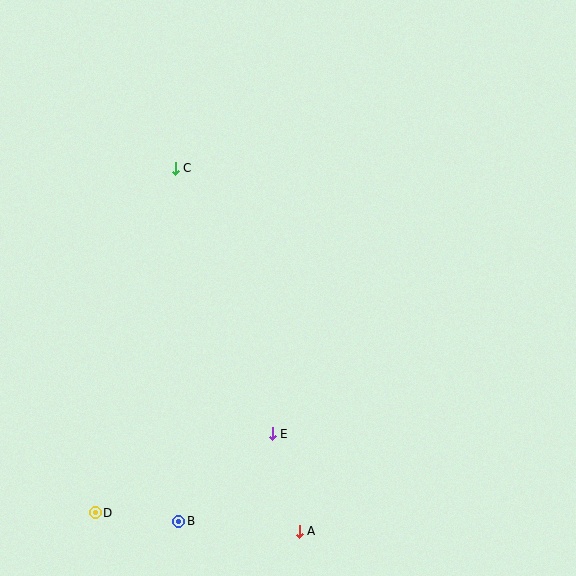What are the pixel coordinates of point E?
Point E is at (272, 434).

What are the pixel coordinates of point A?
Point A is at (299, 531).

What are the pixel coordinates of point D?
Point D is at (95, 513).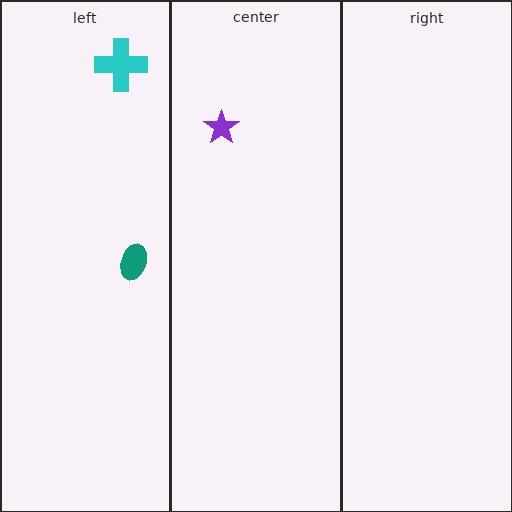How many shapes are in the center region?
1.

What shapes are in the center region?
The purple star.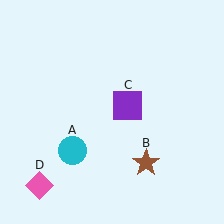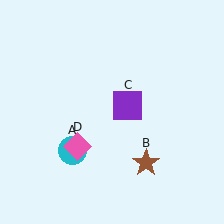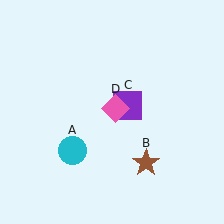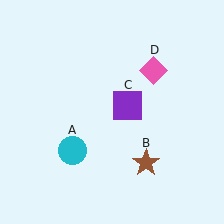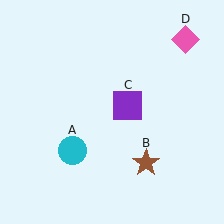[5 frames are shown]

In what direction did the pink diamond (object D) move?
The pink diamond (object D) moved up and to the right.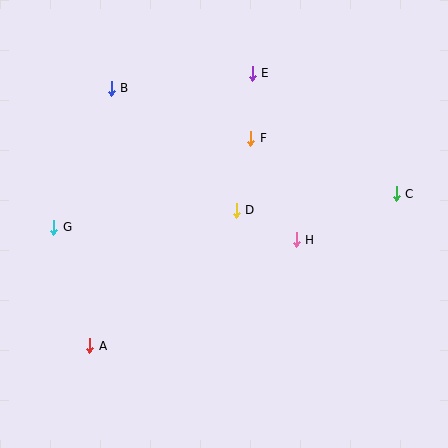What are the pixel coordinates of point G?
Point G is at (54, 227).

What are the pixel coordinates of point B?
Point B is at (111, 88).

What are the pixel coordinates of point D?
Point D is at (236, 210).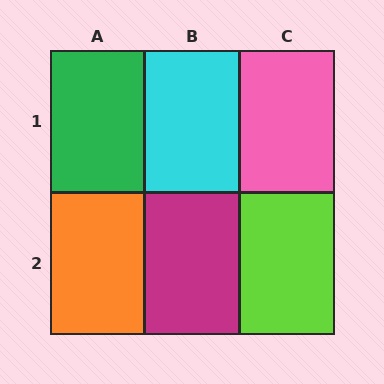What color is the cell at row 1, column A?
Green.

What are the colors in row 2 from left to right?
Orange, magenta, lime.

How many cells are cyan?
1 cell is cyan.